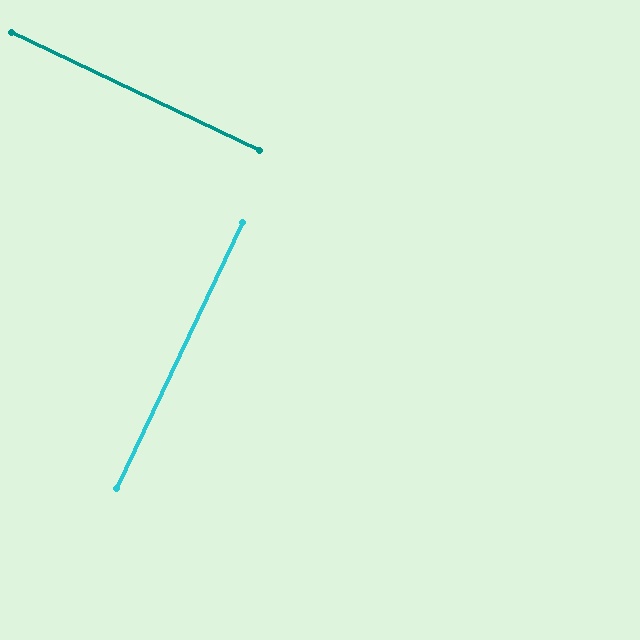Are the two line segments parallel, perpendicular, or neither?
Perpendicular — they meet at approximately 90°.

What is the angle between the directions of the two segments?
Approximately 90 degrees.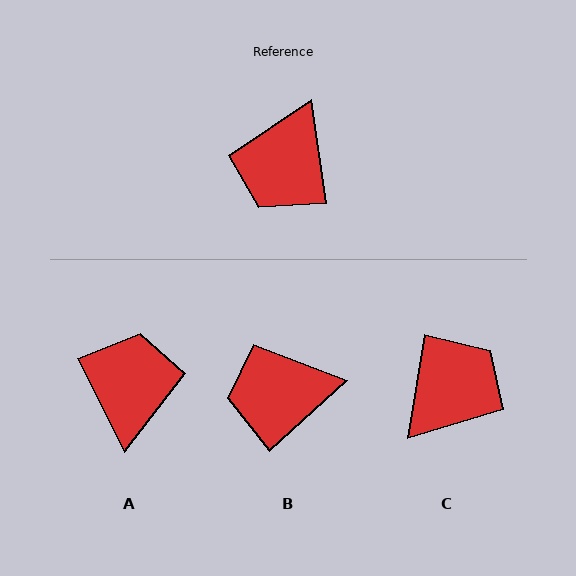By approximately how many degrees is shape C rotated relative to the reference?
Approximately 163 degrees counter-clockwise.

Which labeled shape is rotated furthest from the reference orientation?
C, about 163 degrees away.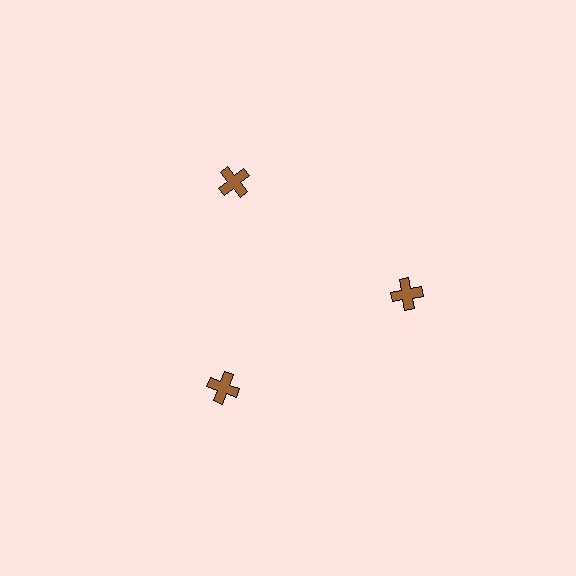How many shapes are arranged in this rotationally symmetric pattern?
There are 3 shapes, arranged in 3 groups of 1.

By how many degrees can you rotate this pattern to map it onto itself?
The pattern maps onto itself every 120 degrees of rotation.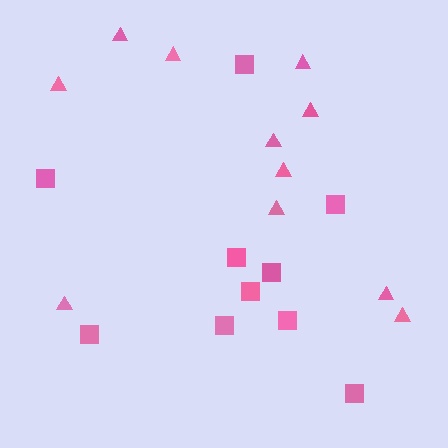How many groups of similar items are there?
There are 2 groups: one group of squares (10) and one group of triangles (11).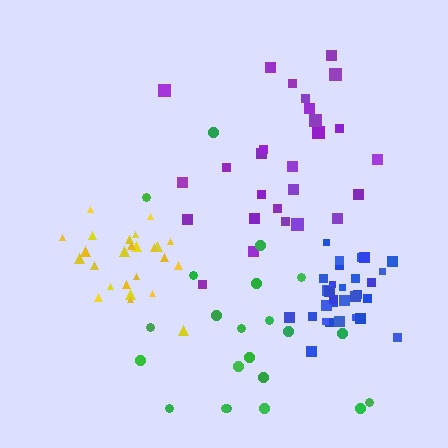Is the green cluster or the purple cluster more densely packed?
Purple.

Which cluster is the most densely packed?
Yellow.